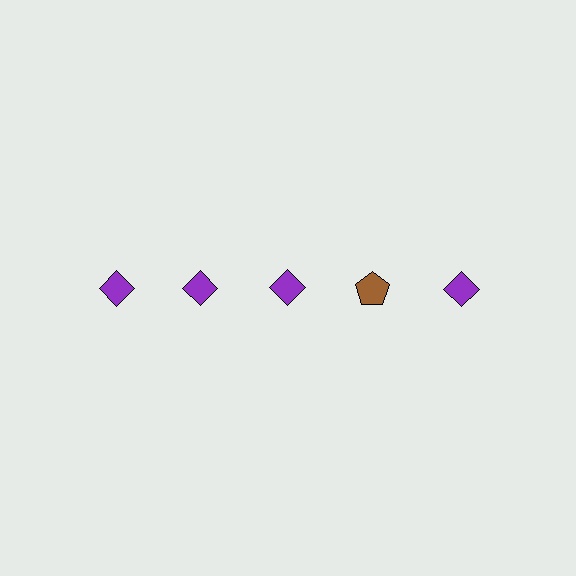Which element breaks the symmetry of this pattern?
The brown pentagon in the top row, second from right column breaks the symmetry. All other shapes are purple diamonds.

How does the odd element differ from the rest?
It differs in both color (brown instead of purple) and shape (pentagon instead of diamond).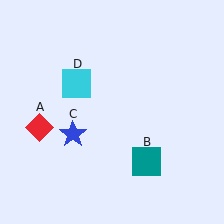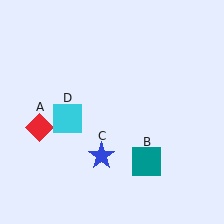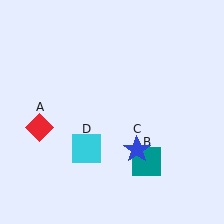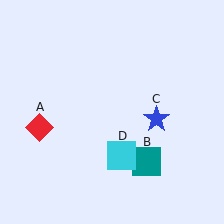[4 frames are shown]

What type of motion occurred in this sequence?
The blue star (object C), cyan square (object D) rotated counterclockwise around the center of the scene.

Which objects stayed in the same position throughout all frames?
Red diamond (object A) and teal square (object B) remained stationary.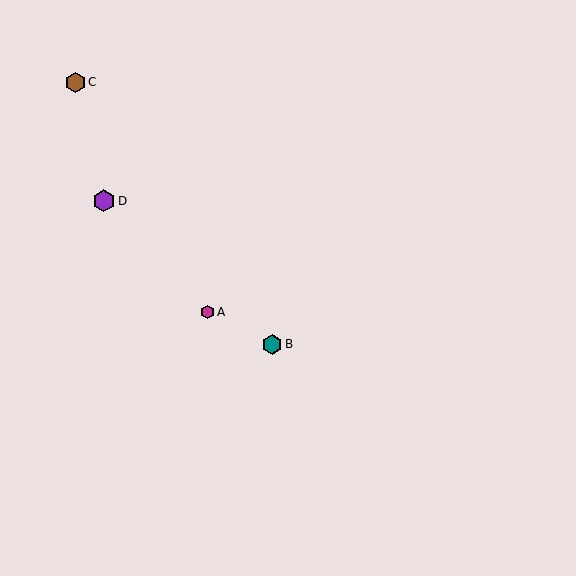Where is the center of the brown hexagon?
The center of the brown hexagon is at (76, 82).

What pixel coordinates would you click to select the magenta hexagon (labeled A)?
Click at (207, 312) to select the magenta hexagon A.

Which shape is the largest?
The purple hexagon (labeled D) is the largest.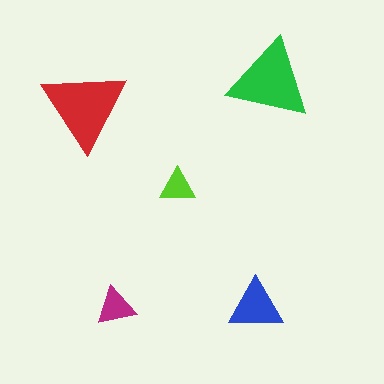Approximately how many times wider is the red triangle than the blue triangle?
About 1.5 times wider.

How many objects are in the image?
There are 5 objects in the image.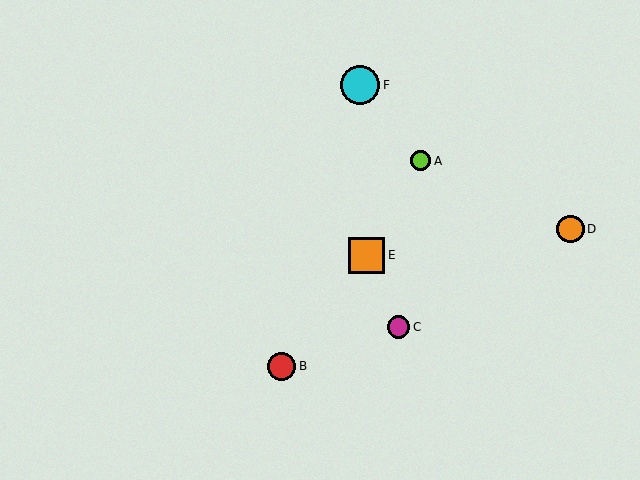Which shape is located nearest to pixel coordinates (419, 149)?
The lime circle (labeled A) at (420, 161) is nearest to that location.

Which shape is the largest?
The cyan circle (labeled F) is the largest.